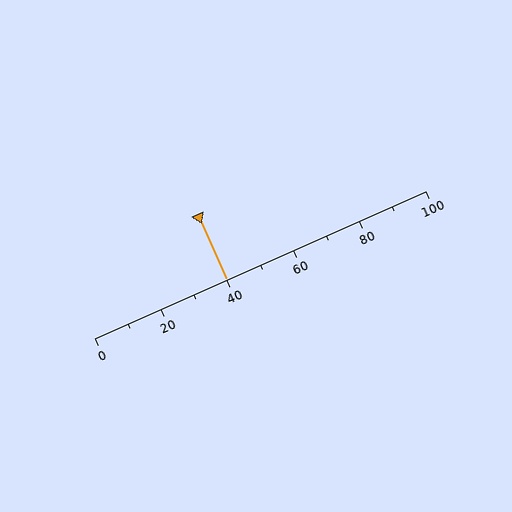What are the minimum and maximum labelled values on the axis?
The axis runs from 0 to 100.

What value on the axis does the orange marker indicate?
The marker indicates approximately 40.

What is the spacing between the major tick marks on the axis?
The major ticks are spaced 20 apart.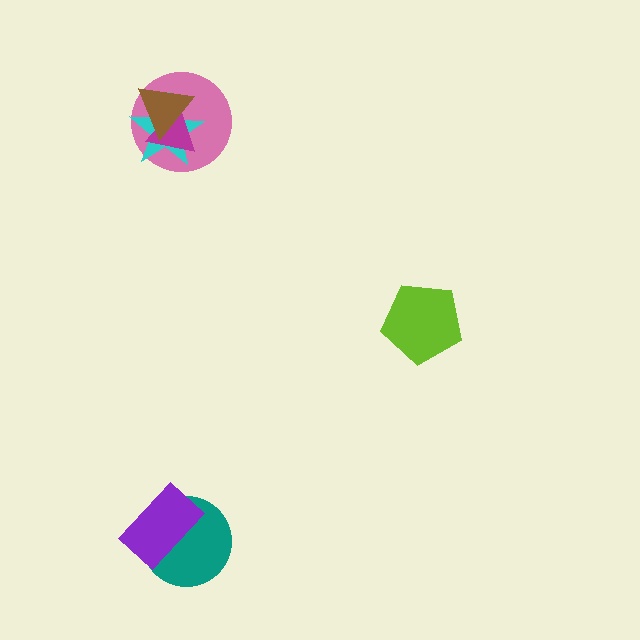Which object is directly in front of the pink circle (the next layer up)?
The cyan star is directly in front of the pink circle.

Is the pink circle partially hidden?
Yes, it is partially covered by another shape.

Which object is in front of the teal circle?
The purple rectangle is in front of the teal circle.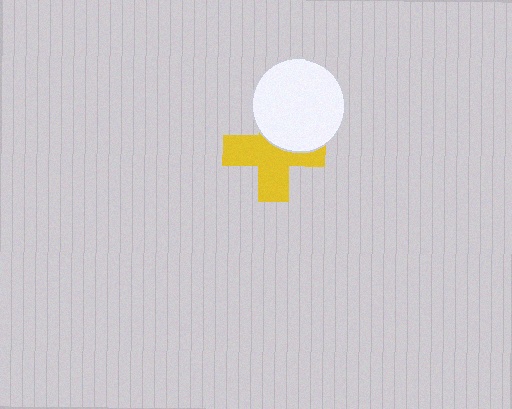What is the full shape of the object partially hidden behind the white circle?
The partially hidden object is a yellow cross.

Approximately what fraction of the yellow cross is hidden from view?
Roughly 37% of the yellow cross is hidden behind the white circle.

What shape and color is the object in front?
The object in front is a white circle.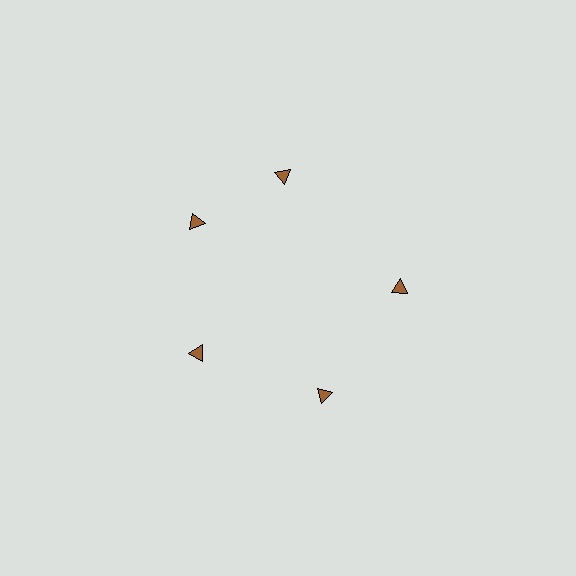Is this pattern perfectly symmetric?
No. The 5 brown triangles are arranged in a ring, but one element near the 1 o'clock position is rotated out of alignment along the ring, breaking the 5-fold rotational symmetry.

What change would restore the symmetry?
The symmetry would be restored by rotating it back into even spacing with its neighbors so that all 5 triangles sit at equal angles and equal distance from the center.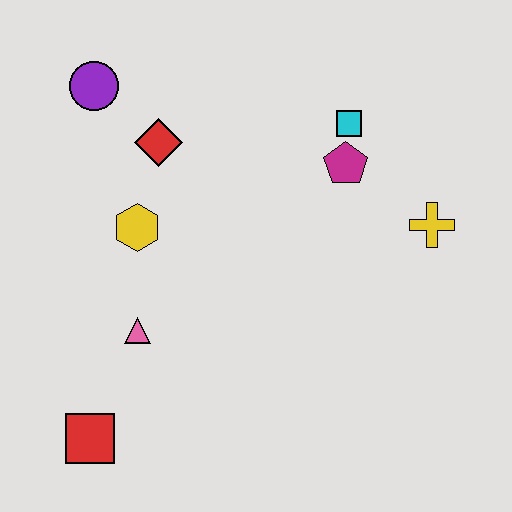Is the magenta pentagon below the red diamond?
Yes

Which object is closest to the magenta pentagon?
The cyan square is closest to the magenta pentagon.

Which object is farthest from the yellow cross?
The red square is farthest from the yellow cross.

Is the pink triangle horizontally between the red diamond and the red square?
Yes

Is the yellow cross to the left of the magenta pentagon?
No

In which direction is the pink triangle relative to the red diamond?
The pink triangle is below the red diamond.